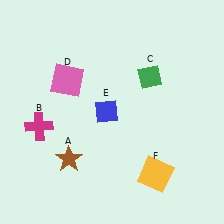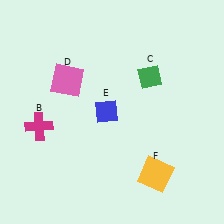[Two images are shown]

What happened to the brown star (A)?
The brown star (A) was removed in Image 2. It was in the bottom-left area of Image 1.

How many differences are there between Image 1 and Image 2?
There is 1 difference between the two images.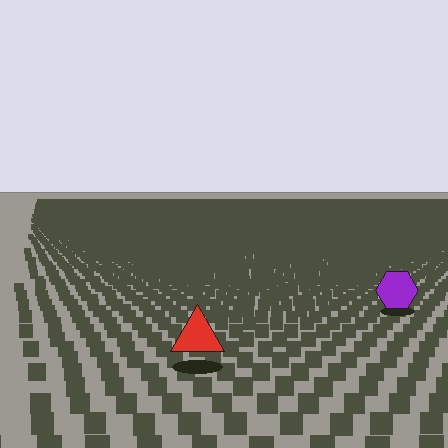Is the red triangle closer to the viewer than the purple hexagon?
Yes. The red triangle is closer — you can tell from the texture gradient: the ground texture is coarser near it.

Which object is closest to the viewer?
The red triangle is closest. The texture marks near it are larger and more spread out.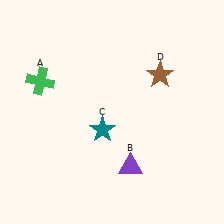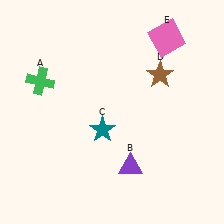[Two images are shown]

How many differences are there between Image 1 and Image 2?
There is 1 difference between the two images.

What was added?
A pink square (E) was added in Image 2.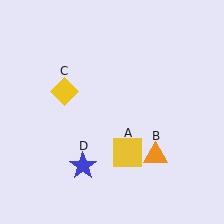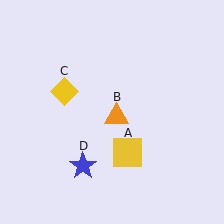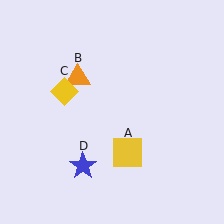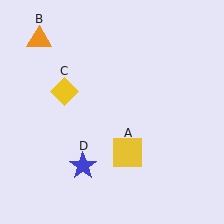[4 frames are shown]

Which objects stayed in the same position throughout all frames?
Yellow square (object A) and yellow diamond (object C) and blue star (object D) remained stationary.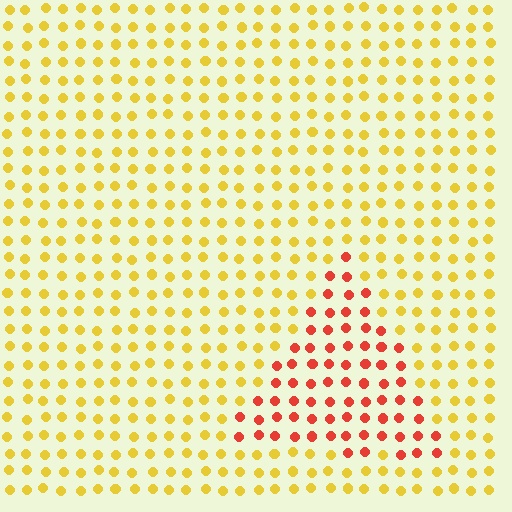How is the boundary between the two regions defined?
The boundary is defined purely by a slight shift in hue (about 48 degrees). Spacing, size, and orientation are identical on both sides.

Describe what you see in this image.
The image is filled with small yellow elements in a uniform arrangement. A triangle-shaped region is visible where the elements are tinted to a slightly different hue, forming a subtle color boundary.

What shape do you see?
I see a triangle.